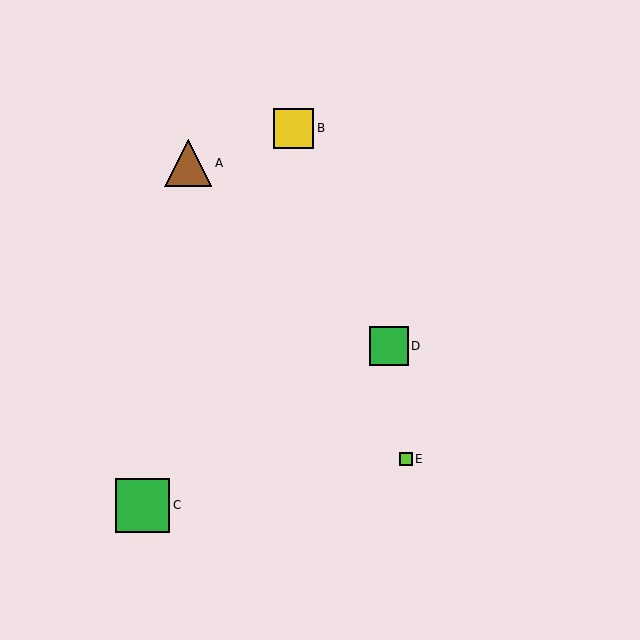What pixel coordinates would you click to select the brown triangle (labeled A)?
Click at (188, 163) to select the brown triangle A.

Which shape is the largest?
The green square (labeled C) is the largest.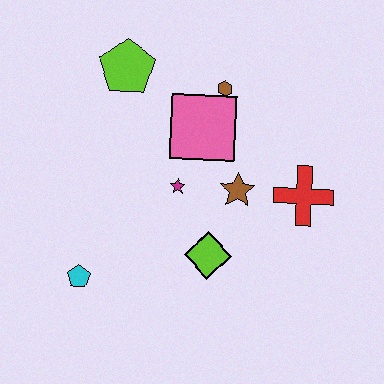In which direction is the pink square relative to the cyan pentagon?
The pink square is above the cyan pentagon.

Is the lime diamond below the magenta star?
Yes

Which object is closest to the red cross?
The brown star is closest to the red cross.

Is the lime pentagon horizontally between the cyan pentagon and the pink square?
Yes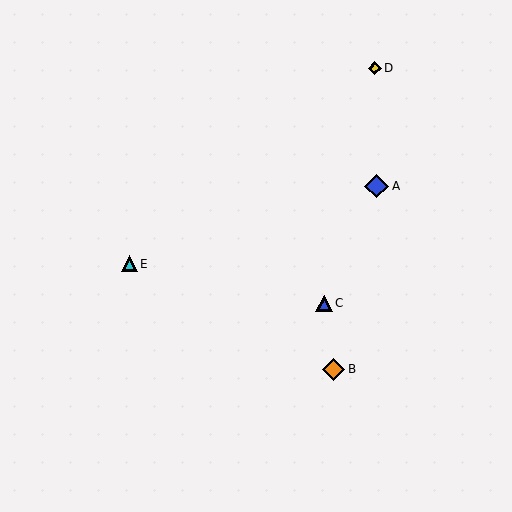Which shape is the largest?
The blue diamond (labeled A) is the largest.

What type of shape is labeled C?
Shape C is a blue triangle.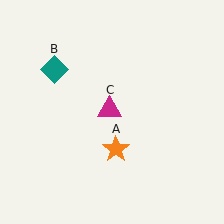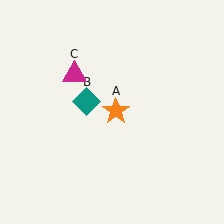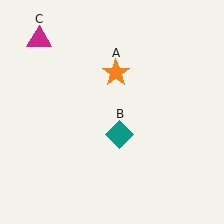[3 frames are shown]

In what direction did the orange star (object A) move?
The orange star (object A) moved up.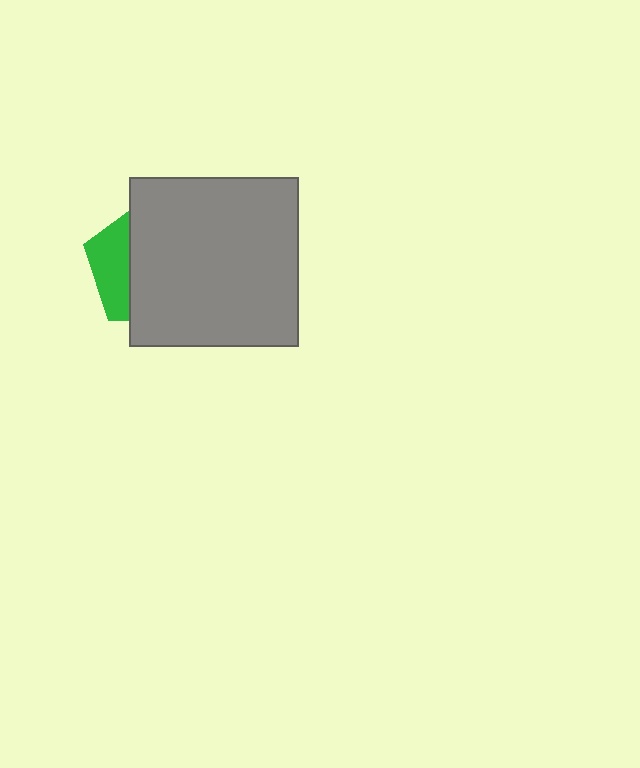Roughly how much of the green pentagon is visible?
A small part of it is visible (roughly 30%).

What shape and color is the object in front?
The object in front is a gray square.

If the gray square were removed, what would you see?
You would see the complete green pentagon.